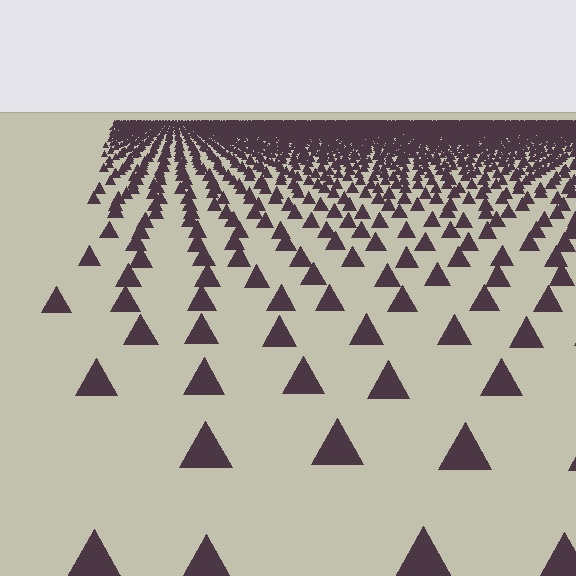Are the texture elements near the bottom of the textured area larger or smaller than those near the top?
Larger. Near the bottom, elements are closer to the viewer and appear at a bigger on-screen size.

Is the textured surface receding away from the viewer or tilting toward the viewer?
The surface is receding away from the viewer. Texture elements get smaller and denser toward the top.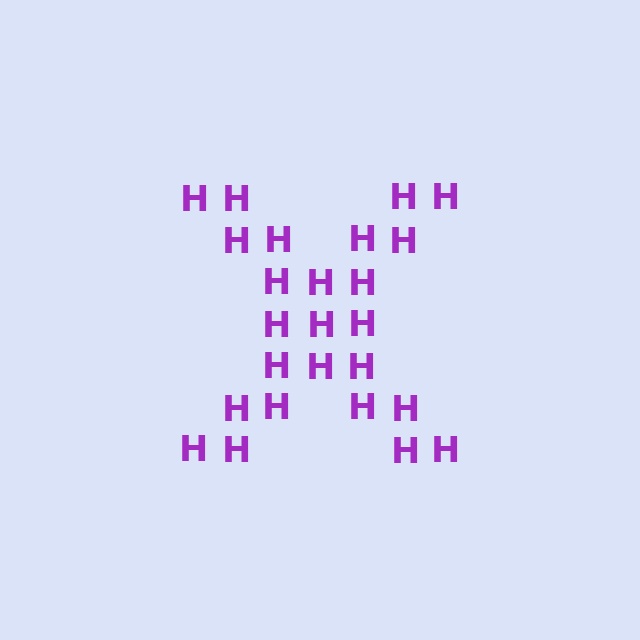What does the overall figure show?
The overall figure shows the letter X.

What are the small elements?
The small elements are letter H's.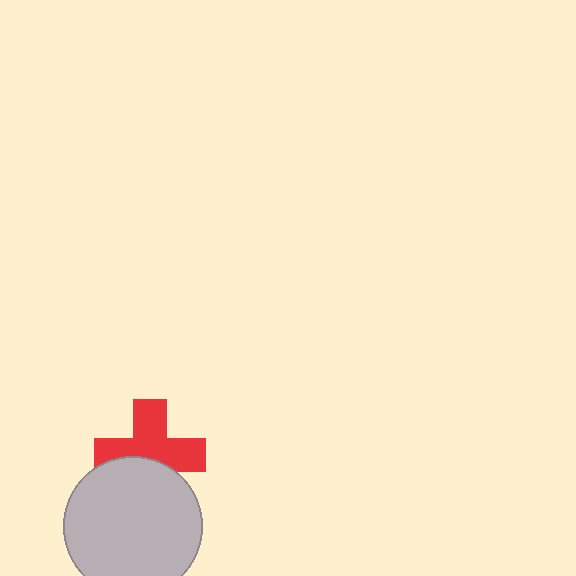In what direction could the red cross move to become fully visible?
The red cross could move up. That would shift it out from behind the light gray circle entirely.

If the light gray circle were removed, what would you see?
You would see the complete red cross.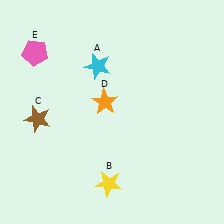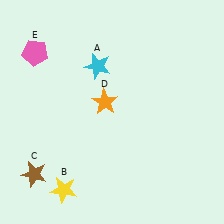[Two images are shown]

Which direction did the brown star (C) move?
The brown star (C) moved down.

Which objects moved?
The objects that moved are: the yellow star (B), the brown star (C).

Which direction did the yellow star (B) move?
The yellow star (B) moved left.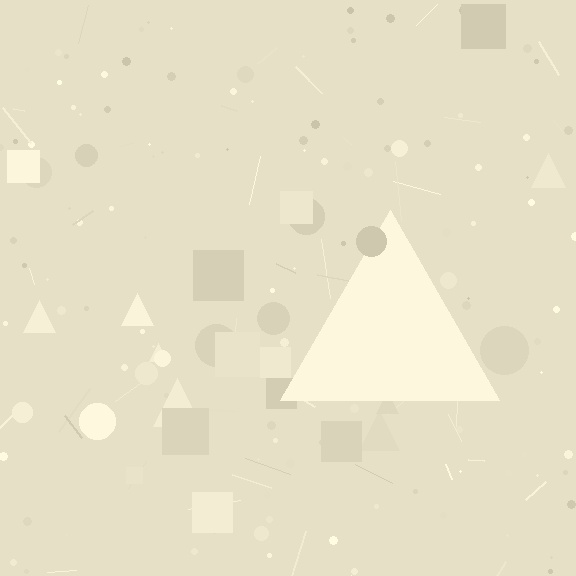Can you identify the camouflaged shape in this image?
The camouflaged shape is a triangle.